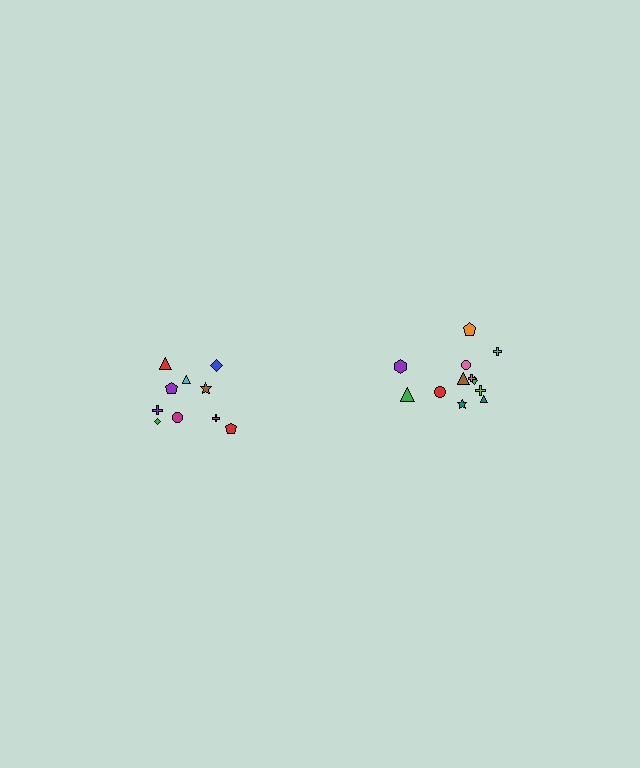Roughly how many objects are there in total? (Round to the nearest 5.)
Roughly 20 objects in total.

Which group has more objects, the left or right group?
The right group.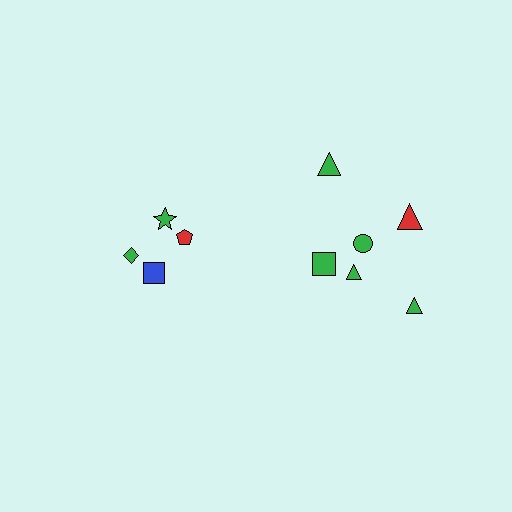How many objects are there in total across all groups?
There are 10 objects.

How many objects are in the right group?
There are 6 objects.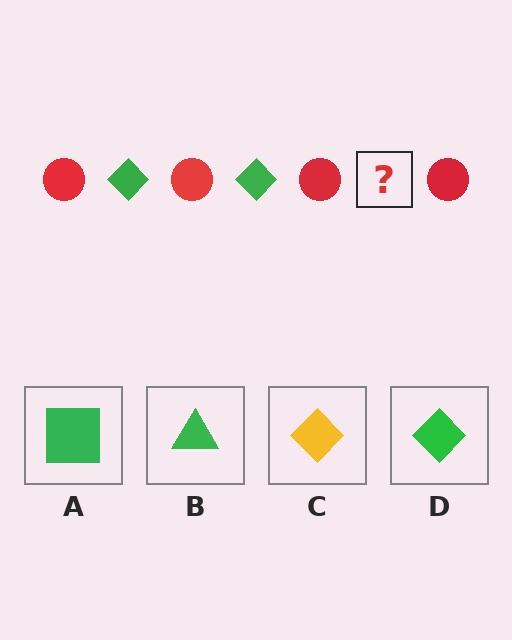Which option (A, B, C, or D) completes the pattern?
D.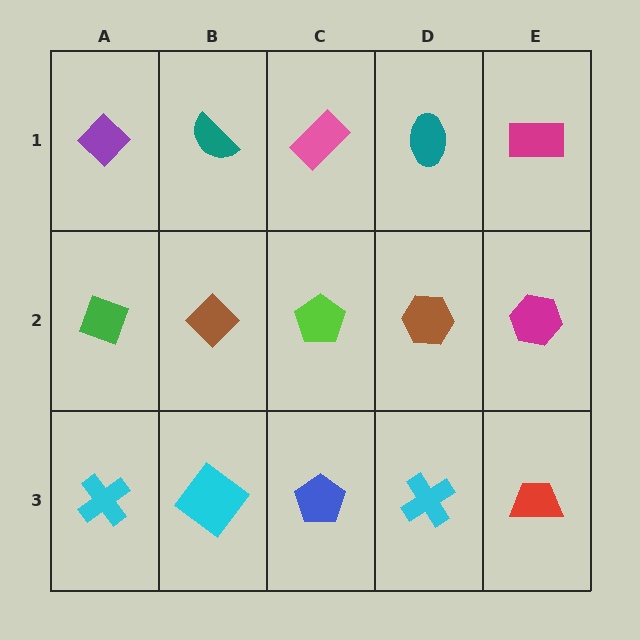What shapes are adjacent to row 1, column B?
A brown diamond (row 2, column B), a purple diamond (row 1, column A), a pink rectangle (row 1, column C).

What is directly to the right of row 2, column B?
A lime pentagon.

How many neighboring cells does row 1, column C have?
3.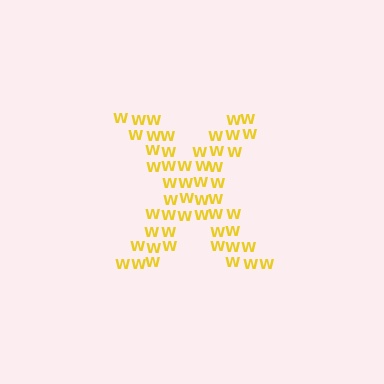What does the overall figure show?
The overall figure shows the letter X.